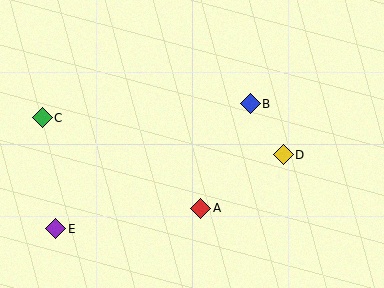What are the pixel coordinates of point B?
Point B is at (250, 104).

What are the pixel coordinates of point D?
Point D is at (283, 155).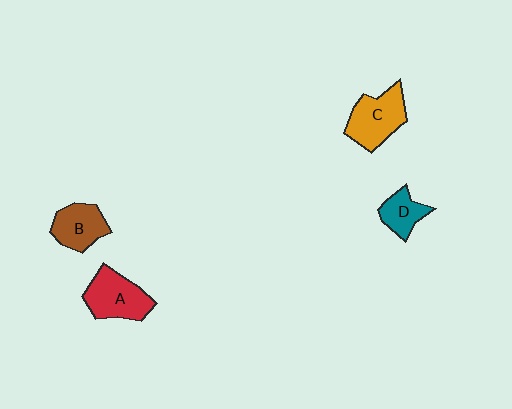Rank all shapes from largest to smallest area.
From largest to smallest: C (orange), A (red), B (brown), D (teal).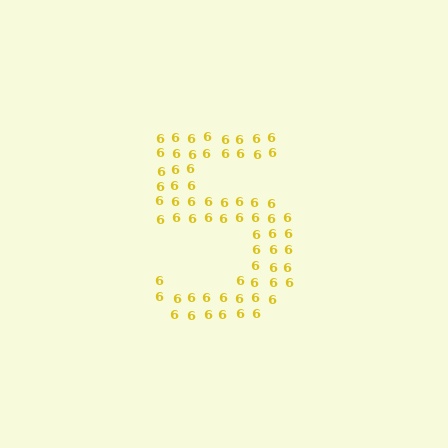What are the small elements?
The small elements are digit 6's.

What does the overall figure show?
The overall figure shows the digit 5.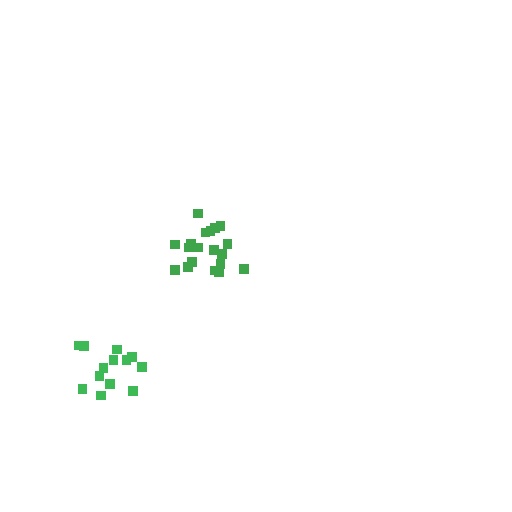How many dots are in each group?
Group 1: 19 dots, Group 2: 13 dots (32 total).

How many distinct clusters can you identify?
There are 2 distinct clusters.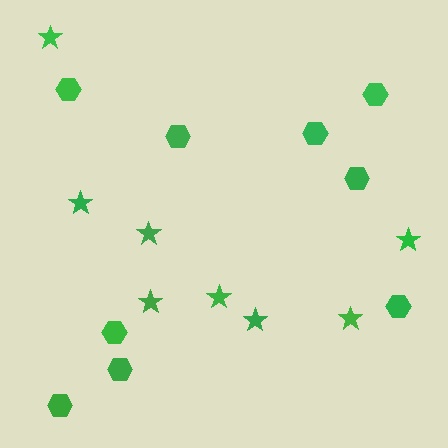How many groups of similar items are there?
There are 2 groups: one group of hexagons (9) and one group of stars (8).